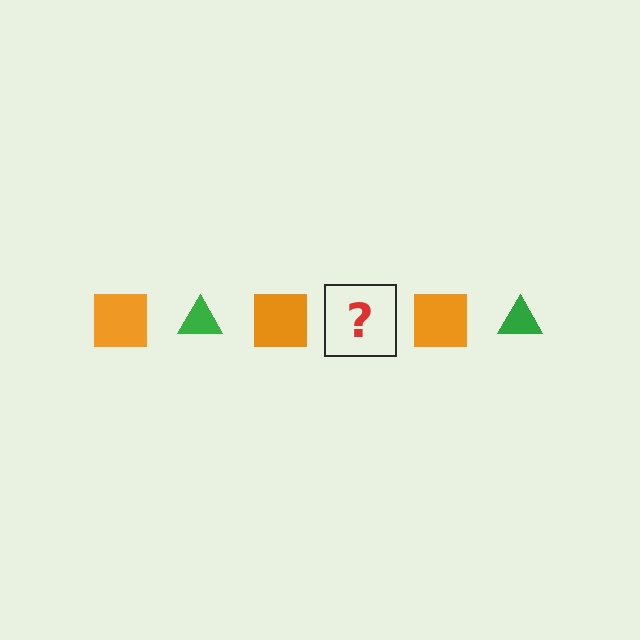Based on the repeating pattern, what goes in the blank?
The blank should be a green triangle.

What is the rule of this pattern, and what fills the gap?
The rule is that the pattern alternates between orange square and green triangle. The gap should be filled with a green triangle.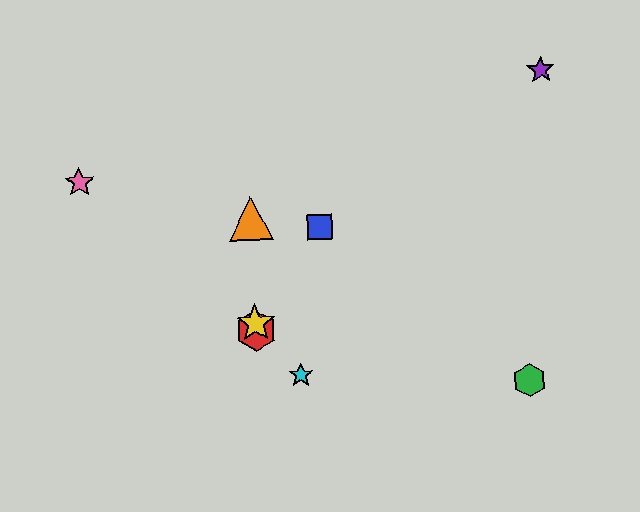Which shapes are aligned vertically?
The red hexagon, the yellow star, the orange triangle are aligned vertically.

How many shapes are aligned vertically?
3 shapes (the red hexagon, the yellow star, the orange triangle) are aligned vertically.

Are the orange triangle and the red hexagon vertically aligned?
Yes, both are at x≈251.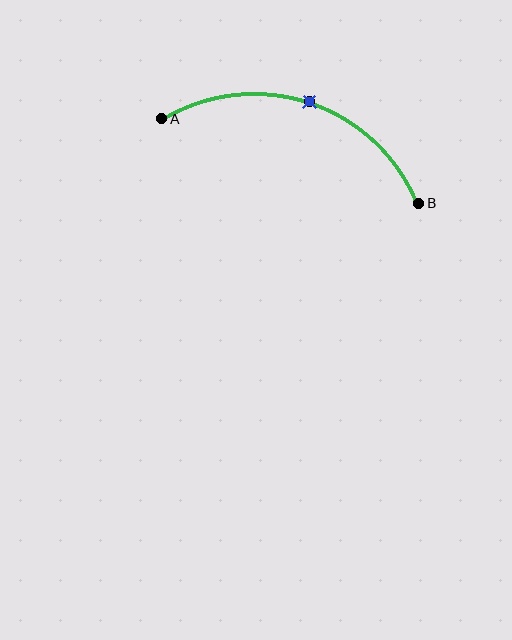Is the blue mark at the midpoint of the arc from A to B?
Yes. The blue mark lies on the arc at equal arc-length from both A and B — it is the arc midpoint.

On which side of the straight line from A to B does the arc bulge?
The arc bulges above the straight line connecting A and B.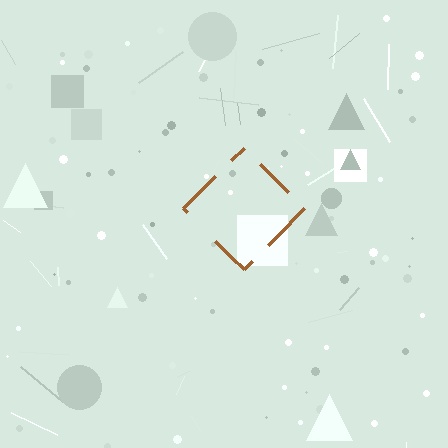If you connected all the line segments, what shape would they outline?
They would outline a diamond.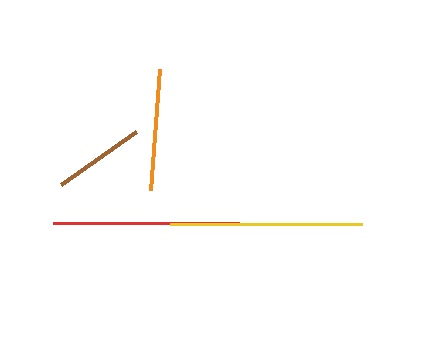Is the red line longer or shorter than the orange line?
The red line is longer than the orange line.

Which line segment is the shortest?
The brown line is the shortest at approximately 92 pixels.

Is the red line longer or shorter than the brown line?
The red line is longer than the brown line.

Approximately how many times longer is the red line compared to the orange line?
The red line is approximately 1.5 times the length of the orange line.